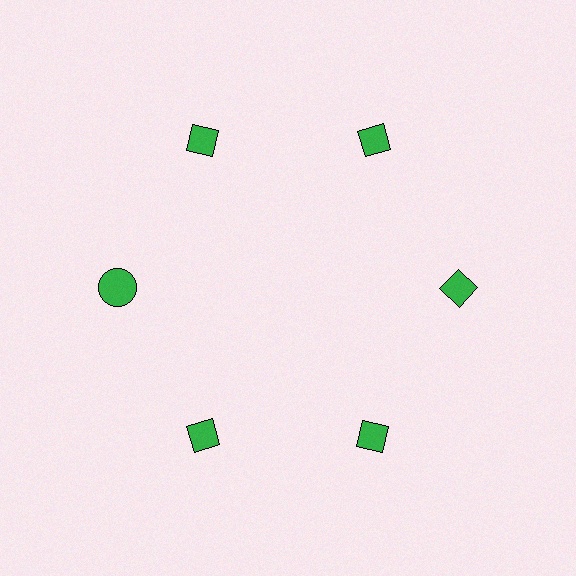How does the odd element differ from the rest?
It has a different shape: circle instead of diamond.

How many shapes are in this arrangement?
There are 6 shapes arranged in a ring pattern.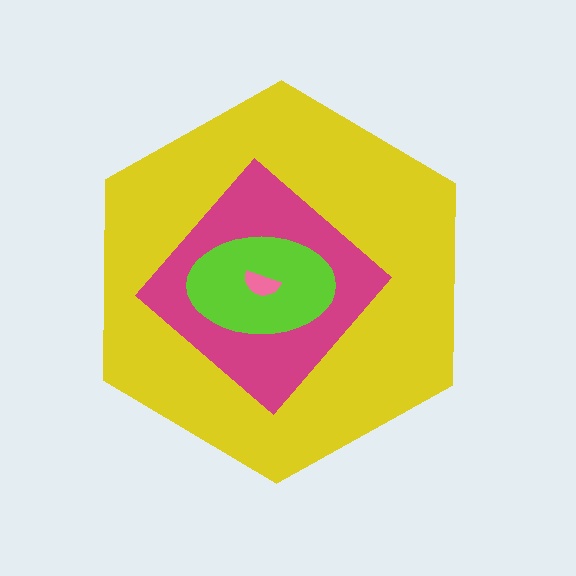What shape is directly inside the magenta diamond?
The lime ellipse.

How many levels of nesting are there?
4.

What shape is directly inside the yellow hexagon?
The magenta diamond.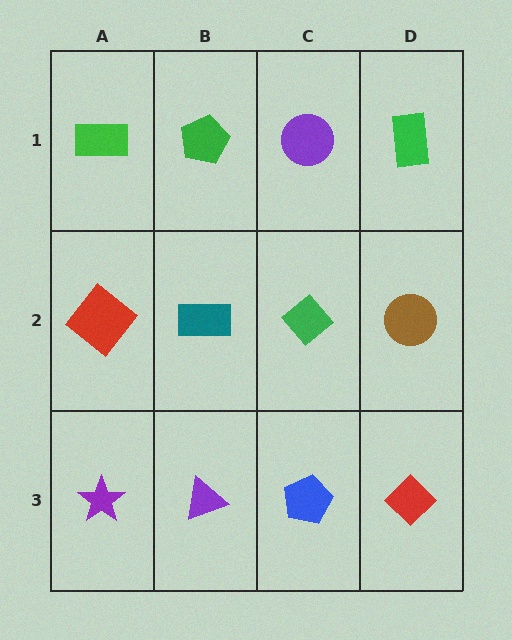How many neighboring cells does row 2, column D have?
3.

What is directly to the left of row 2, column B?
A red diamond.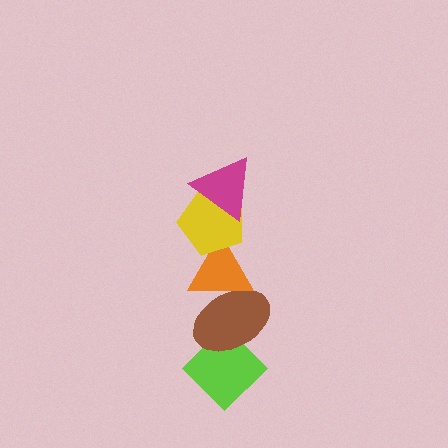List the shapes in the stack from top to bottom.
From top to bottom: the magenta triangle, the yellow pentagon, the orange triangle, the brown ellipse, the lime diamond.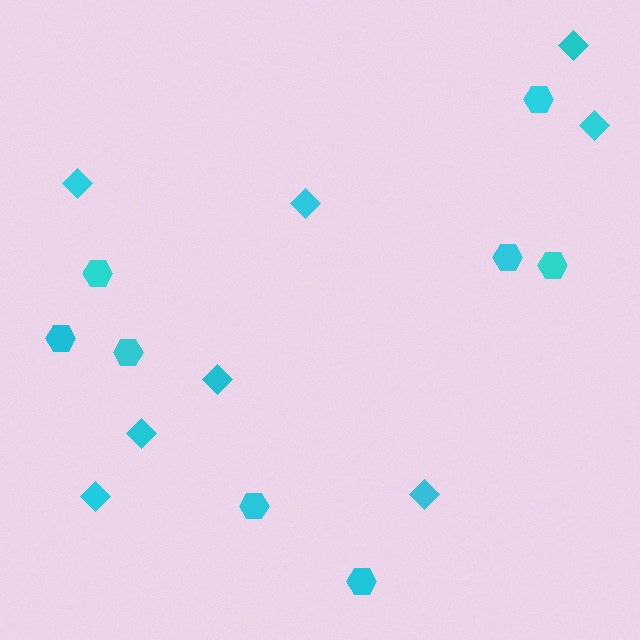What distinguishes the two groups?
There are 2 groups: one group of diamonds (8) and one group of hexagons (8).